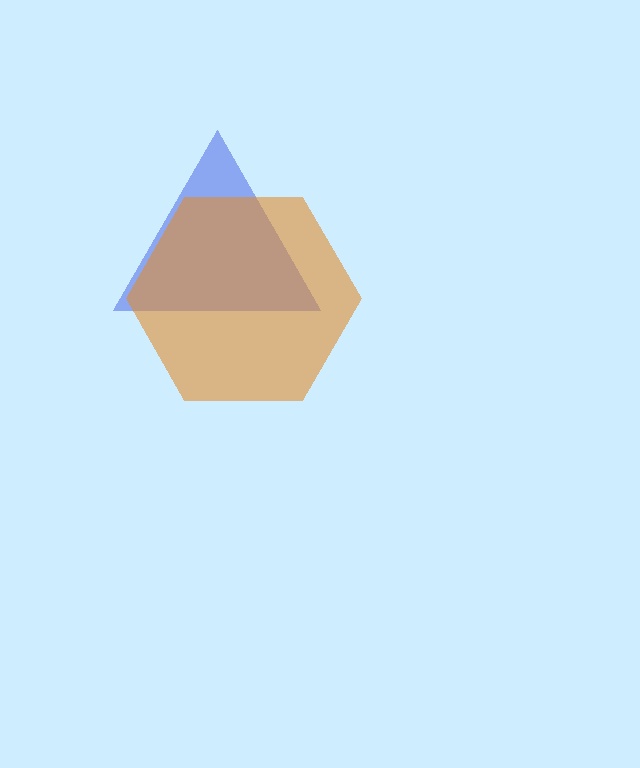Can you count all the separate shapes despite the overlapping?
Yes, there are 2 separate shapes.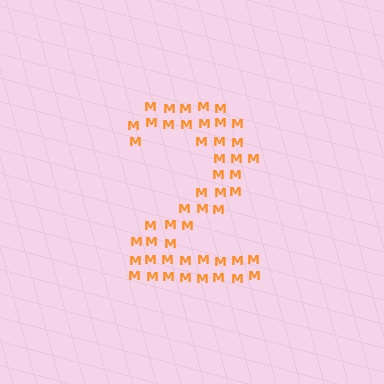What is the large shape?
The large shape is the digit 2.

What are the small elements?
The small elements are letter M's.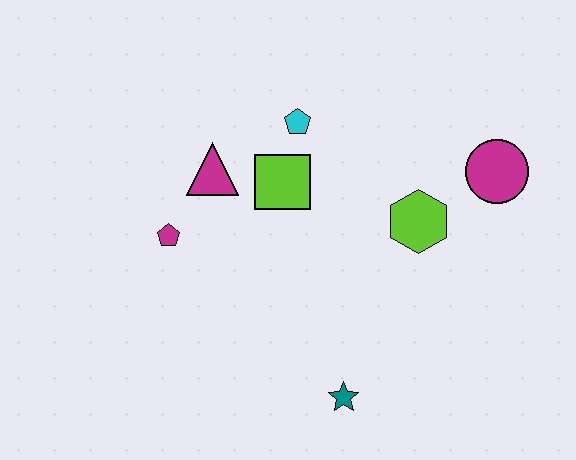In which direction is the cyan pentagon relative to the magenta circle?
The cyan pentagon is to the left of the magenta circle.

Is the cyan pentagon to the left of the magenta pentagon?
No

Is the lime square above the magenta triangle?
No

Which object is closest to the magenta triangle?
The lime square is closest to the magenta triangle.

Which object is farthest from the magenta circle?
The magenta pentagon is farthest from the magenta circle.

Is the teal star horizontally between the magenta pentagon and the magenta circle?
Yes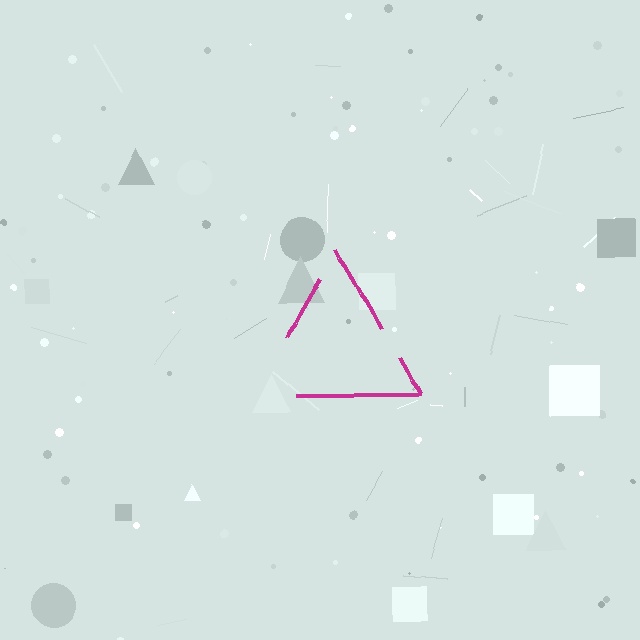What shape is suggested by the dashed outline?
The dashed outline suggests a triangle.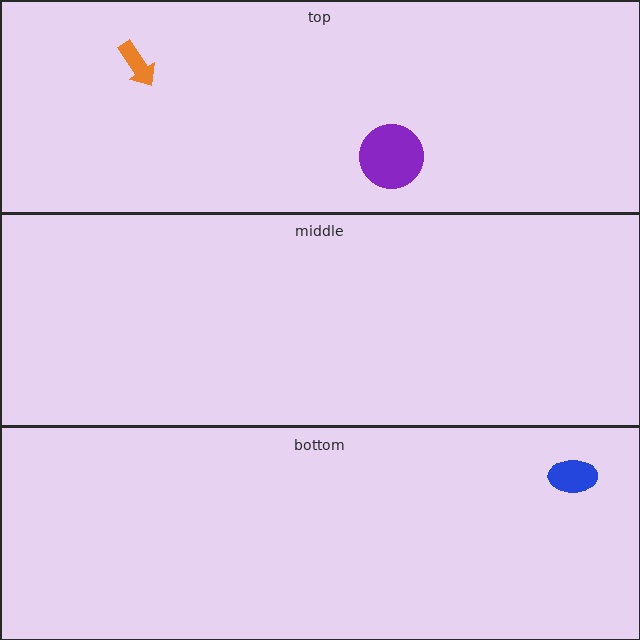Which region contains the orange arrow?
The top region.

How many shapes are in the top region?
2.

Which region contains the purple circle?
The top region.